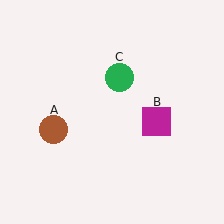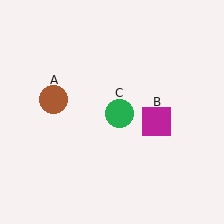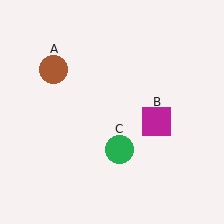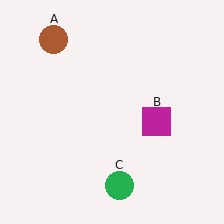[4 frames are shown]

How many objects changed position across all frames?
2 objects changed position: brown circle (object A), green circle (object C).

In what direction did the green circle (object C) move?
The green circle (object C) moved down.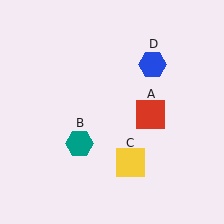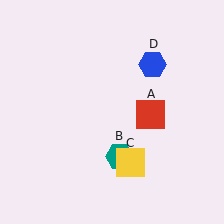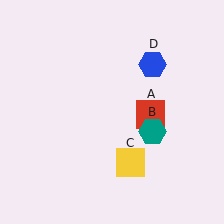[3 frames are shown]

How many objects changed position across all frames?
1 object changed position: teal hexagon (object B).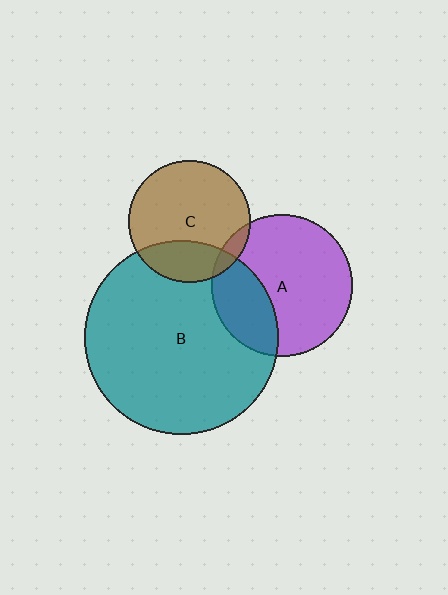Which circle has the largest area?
Circle B (teal).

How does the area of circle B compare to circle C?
Approximately 2.5 times.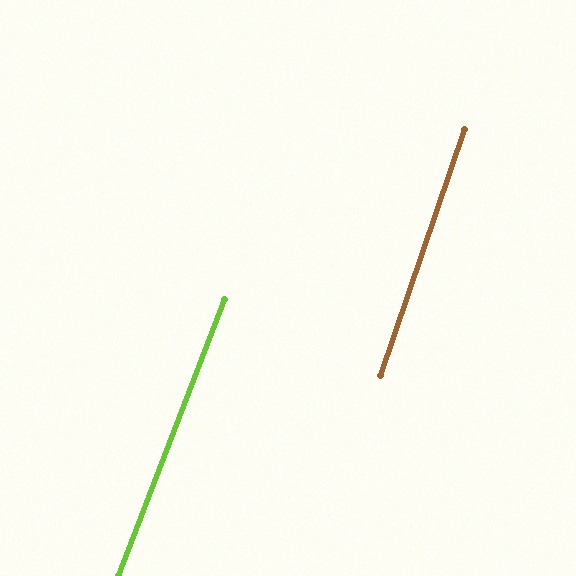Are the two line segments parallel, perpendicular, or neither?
Parallel — their directions differ by only 1.9°.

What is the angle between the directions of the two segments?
Approximately 2 degrees.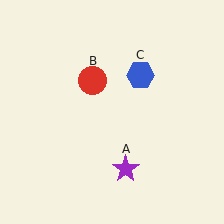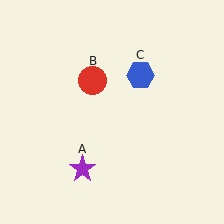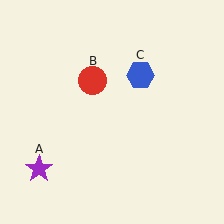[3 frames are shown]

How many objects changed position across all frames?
1 object changed position: purple star (object A).